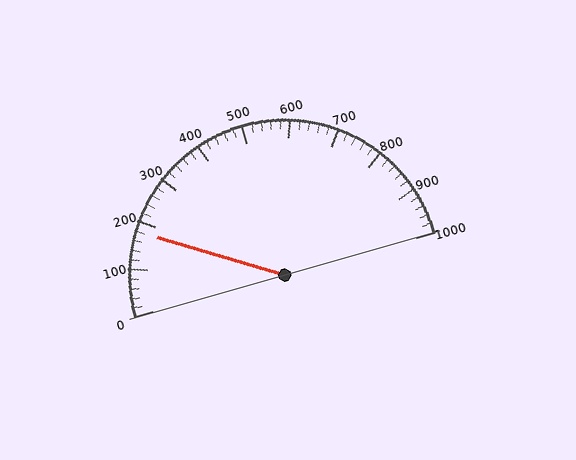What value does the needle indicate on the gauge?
The needle indicates approximately 180.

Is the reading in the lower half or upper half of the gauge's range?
The reading is in the lower half of the range (0 to 1000).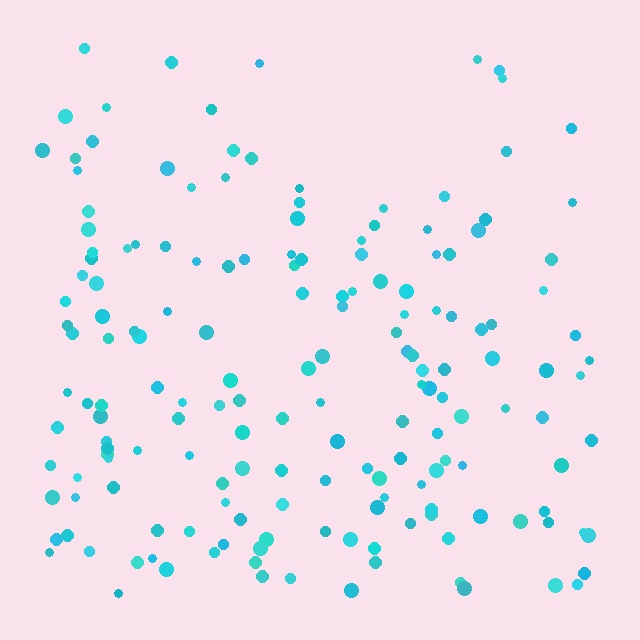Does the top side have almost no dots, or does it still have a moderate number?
Still a moderate number, just noticeably fewer than the bottom.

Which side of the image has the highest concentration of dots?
The bottom.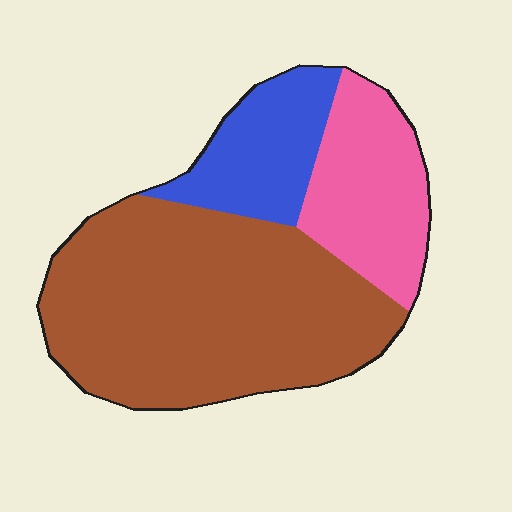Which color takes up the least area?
Blue, at roughly 15%.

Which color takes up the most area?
Brown, at roughly 60%.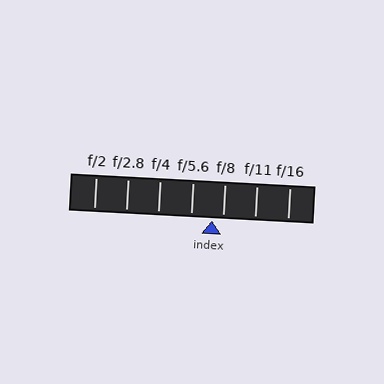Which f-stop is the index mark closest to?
The index mark is closest to f/8.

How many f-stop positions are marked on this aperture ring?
There are 7 f-stop positions marked.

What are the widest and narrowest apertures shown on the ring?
The widest aperture shown is f/2 and the narrowest is f/16.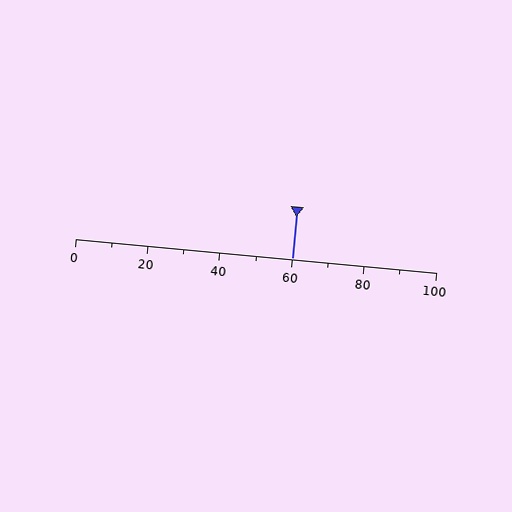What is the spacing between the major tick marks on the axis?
The major ticks are spaced 20 apart.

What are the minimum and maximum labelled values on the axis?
The axis runs from 0 to 100.